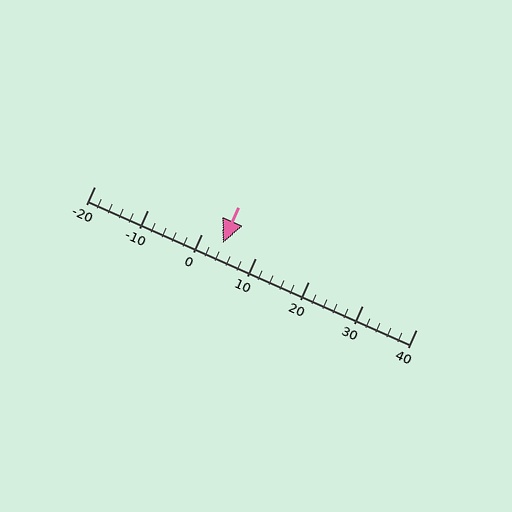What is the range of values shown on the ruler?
The ruler shows values from -20 to 40.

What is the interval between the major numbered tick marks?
The major tick marks are spaced 10 units apart.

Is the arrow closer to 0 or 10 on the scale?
The arrow is closer to 0.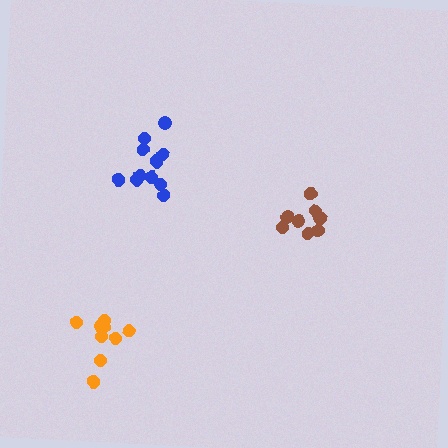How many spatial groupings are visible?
There are 3 spatial groupings.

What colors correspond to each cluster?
The clusters are colored: orange, brown, blue.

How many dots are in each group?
Group 1: 9 dots, Group 2: 8 dots, Group 3: 11 dots (28 total).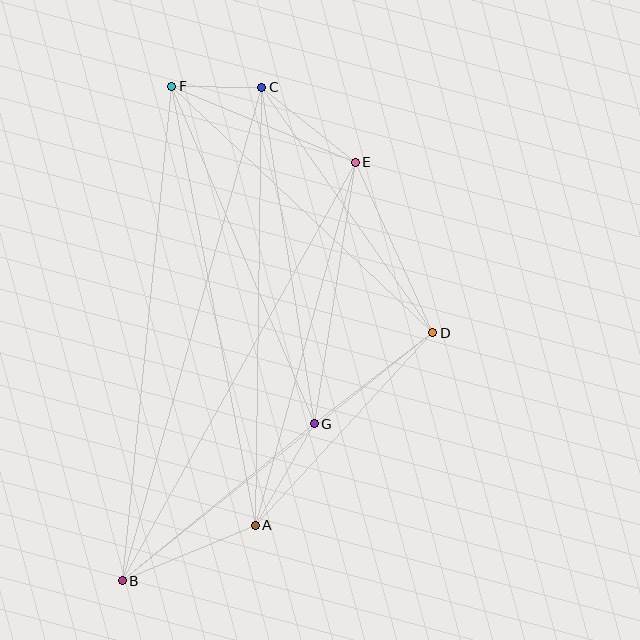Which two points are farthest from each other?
Points B and C are farthest from each other.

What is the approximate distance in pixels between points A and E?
The distance between A and E is approximately 376 pixels.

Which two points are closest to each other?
Points C and F are closest to each other.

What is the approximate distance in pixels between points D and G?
The distance between D and G is approximately 149 pixels.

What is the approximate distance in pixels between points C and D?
The distance between C and D is approximately 299 pixels.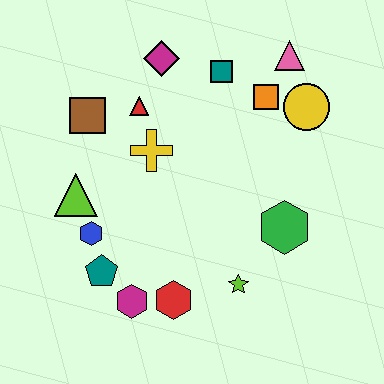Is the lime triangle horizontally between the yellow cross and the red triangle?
No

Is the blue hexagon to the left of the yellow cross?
Yes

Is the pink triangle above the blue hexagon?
Yes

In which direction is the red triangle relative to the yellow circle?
The red triangle is to the left of the yellow circle.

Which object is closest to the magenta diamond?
The red triangle is closest to the magenta diamond.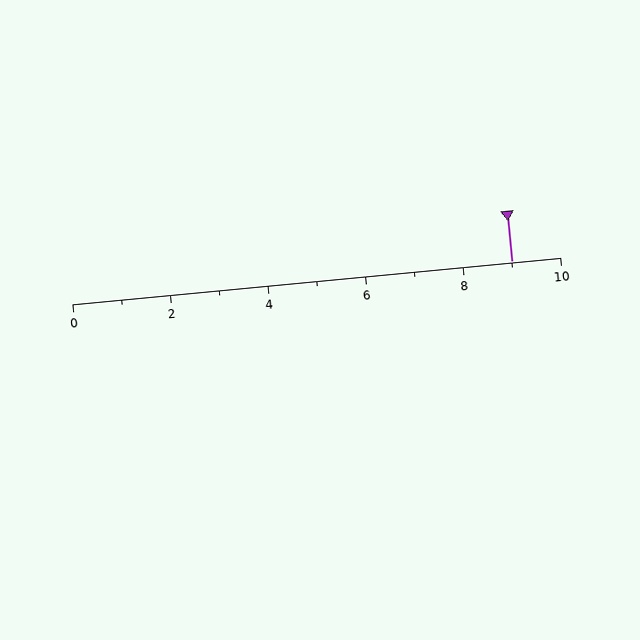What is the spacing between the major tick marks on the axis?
The major ticks are spaced 2 apart.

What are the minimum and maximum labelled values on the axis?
The axis runs from 0 to 10.